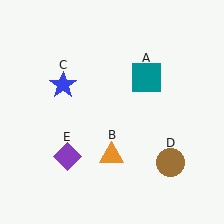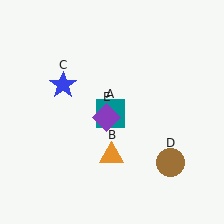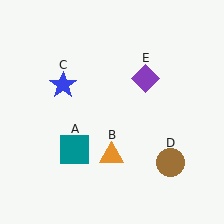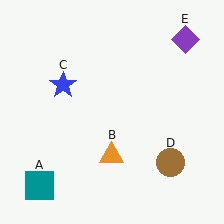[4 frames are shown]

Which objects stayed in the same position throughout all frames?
Orange triangle (object B) and blue star (object C) and brown circle (object D) remained stationary.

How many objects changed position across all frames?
2 objects changed position: teal square (object A), purple diamond (object E).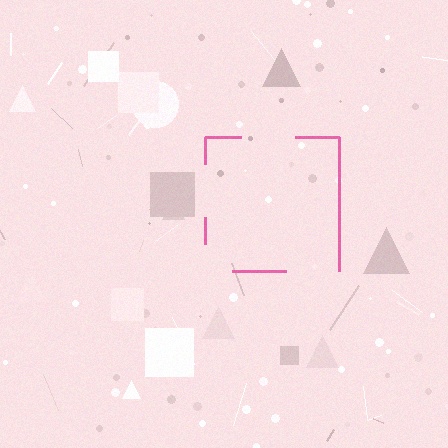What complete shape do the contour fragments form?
The contour fragments form a square.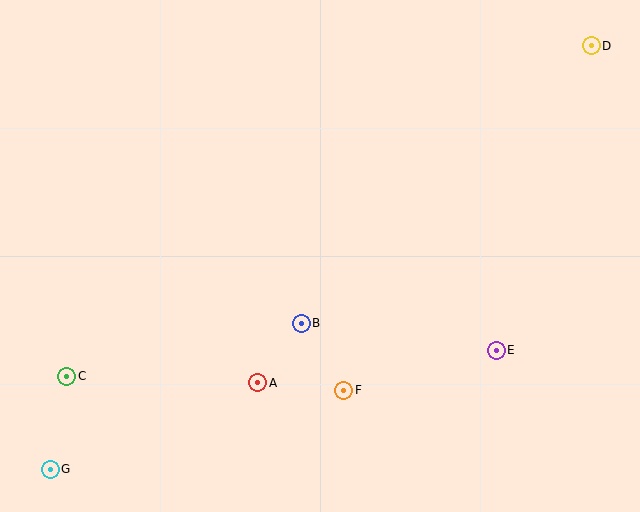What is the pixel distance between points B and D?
The distance between B and D is 401 pixels.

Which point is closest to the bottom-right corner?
Point E is closest to the bottom-right corner.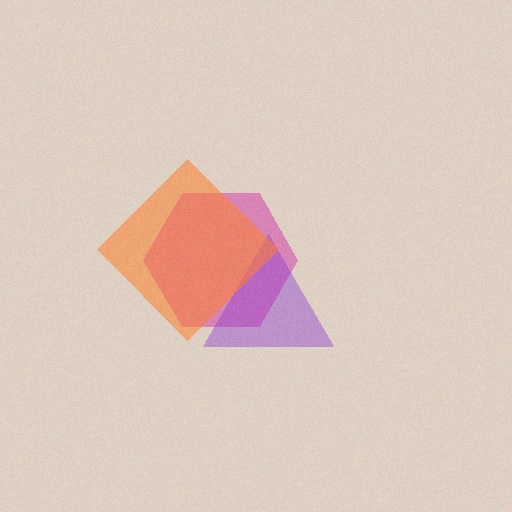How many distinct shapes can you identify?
There are 3 distinct shapes: a magenta hexagon, a purple triangle, an orange diamond.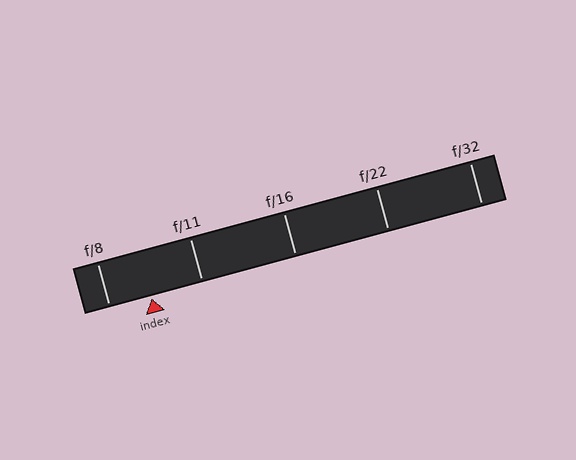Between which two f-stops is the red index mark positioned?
The index mark is between f/8 and f/11.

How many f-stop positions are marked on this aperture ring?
There are 5 f-stop positions marked.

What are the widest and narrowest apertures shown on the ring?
The widest aperture shown is f/8 and the narrowest is f/32.